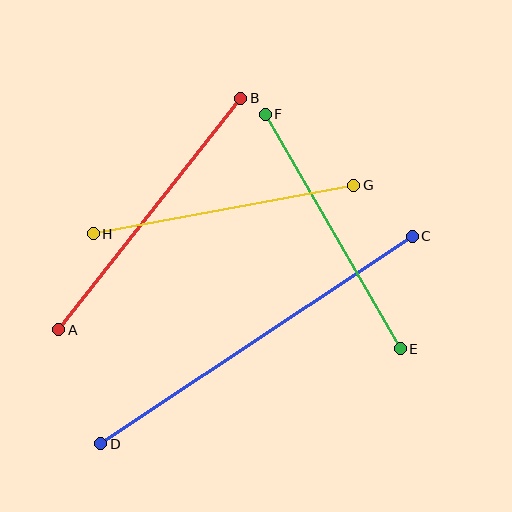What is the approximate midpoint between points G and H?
The midpoint is at approximately (223, 209) pixels.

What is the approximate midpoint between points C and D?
The midpoint is at approximately (257, 340) pixels.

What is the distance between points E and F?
The distance is approximately 271 pixels.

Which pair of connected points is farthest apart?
Points C and D are farthest apart.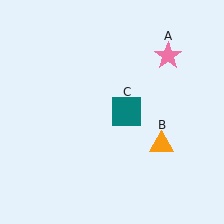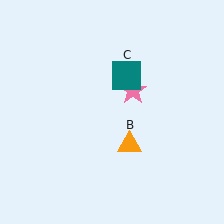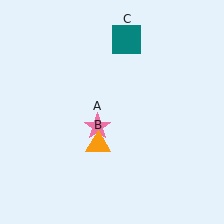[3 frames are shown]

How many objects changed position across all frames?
3 objects changed position: pink star (object A), orange triangle (object B), teal square (object C).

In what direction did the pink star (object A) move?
The pink star (object A) moved down and to the left.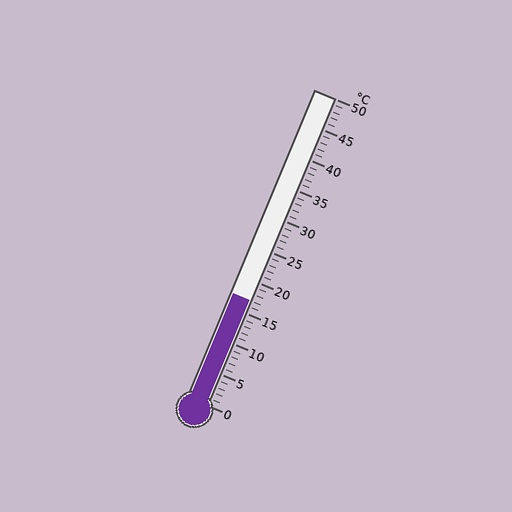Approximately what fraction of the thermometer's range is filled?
The thermometer is filled to approximately 35% of its range.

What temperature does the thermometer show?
The thermometer shows approximately 17°C.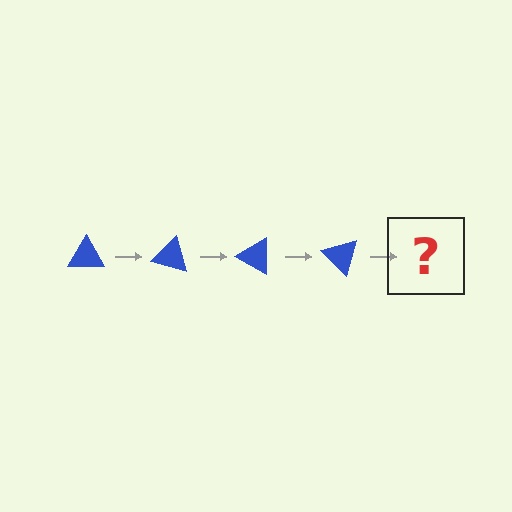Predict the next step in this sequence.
The next step is a blue triangle rotated 60 degrees.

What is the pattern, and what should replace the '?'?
The pattern is that the triangle rotates 15 degrees each step. The '?' should be a blue triangle rotated 60 degrees.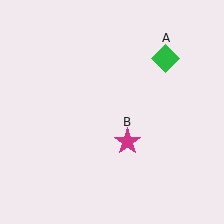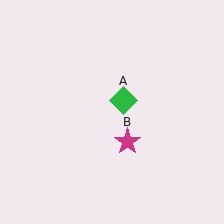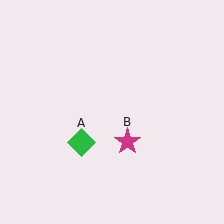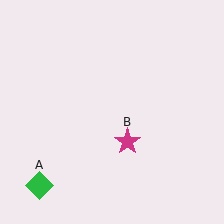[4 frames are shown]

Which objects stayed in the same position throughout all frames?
Magenta star (object B) remained stationary.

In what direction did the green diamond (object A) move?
The green diamond (object A) moved down and to the left.